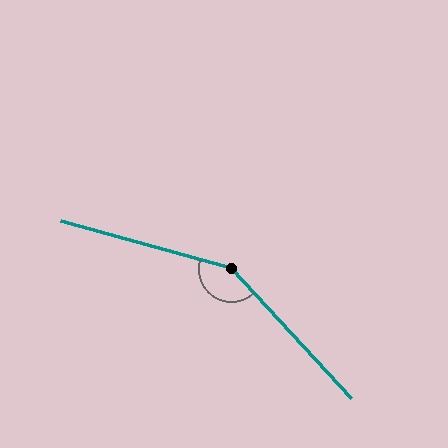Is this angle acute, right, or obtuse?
It is obtuse.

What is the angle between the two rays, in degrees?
Approximately 148 degrees.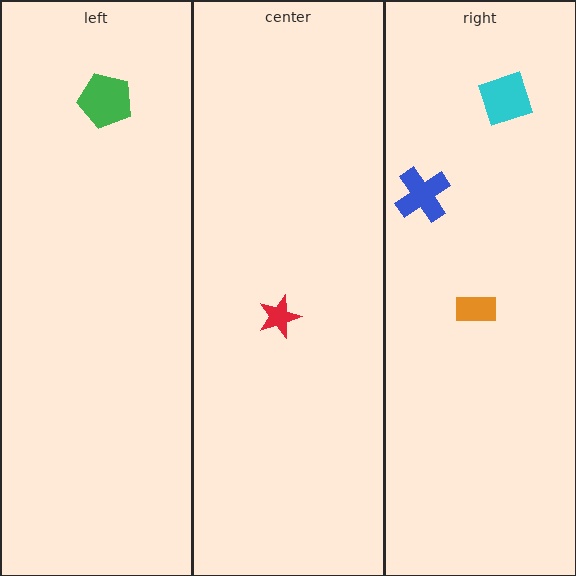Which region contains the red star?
The center region.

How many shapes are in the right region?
3.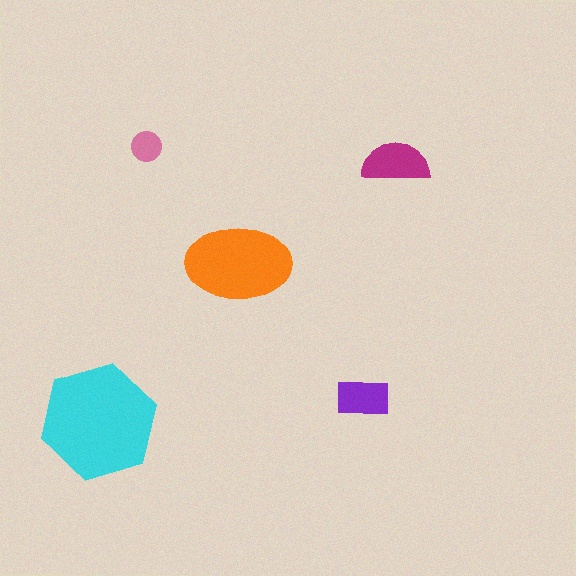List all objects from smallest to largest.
The pink circle, the purple rectangle, the magenta semicircle, the orange ellipse, the cyan hexagon.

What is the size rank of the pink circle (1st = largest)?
5th.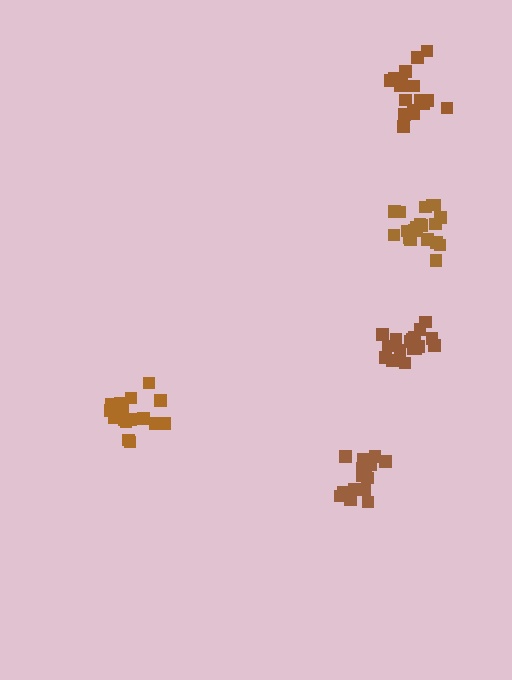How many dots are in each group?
Group 1: 18 dots, Group 2: 19 dots, Group 3: 16 dots, Group 4: 20 dots, Group 5: 16 dots (89 total).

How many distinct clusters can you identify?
There are 5 distinct clusters.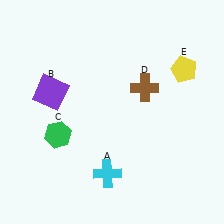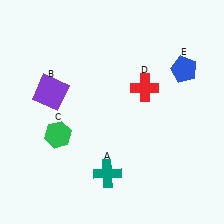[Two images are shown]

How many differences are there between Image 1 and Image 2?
There are 3 differences between the two images.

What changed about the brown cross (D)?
In Image 1, D is brown. In Image 2, it changed to red.